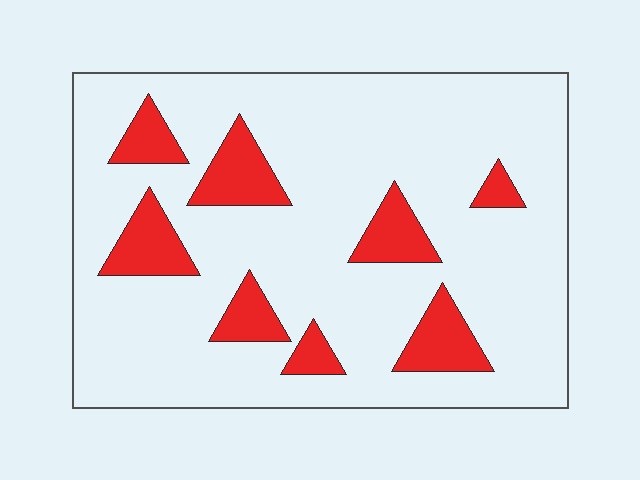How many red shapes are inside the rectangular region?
8.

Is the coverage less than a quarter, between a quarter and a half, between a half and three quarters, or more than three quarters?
Less than a quarter.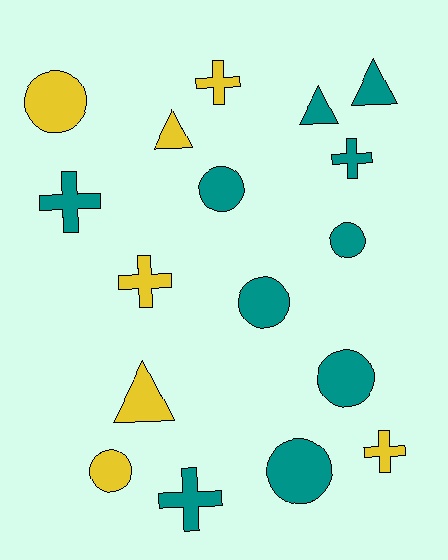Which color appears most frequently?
Teal, with 10 objects.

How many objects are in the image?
There are 17 objects.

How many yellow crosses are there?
There are 3 yellow crosses.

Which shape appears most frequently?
Circle, with 7 objects.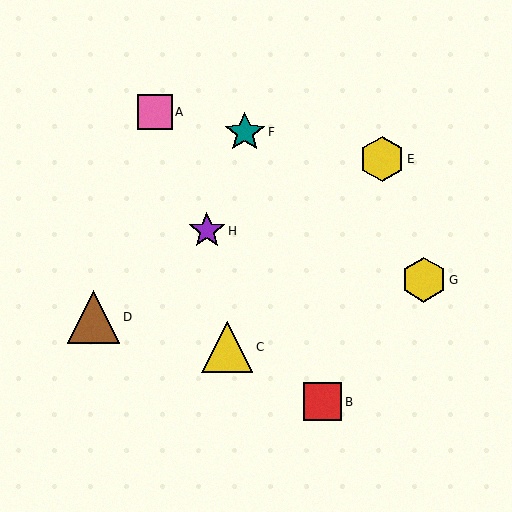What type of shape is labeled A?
Shape A is a pink square.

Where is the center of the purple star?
The center of the purple star is at (207, 231).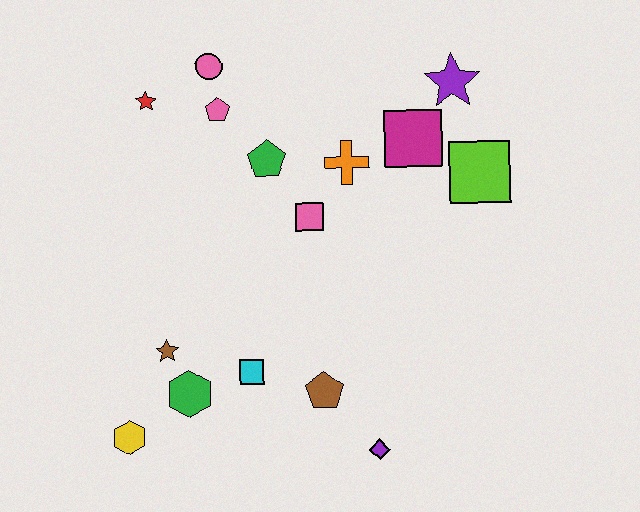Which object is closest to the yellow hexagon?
The green hexagon is closest to the yellow hexagon.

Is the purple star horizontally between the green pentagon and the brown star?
No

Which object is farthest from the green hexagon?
The purple star is farthest from the green hexagon.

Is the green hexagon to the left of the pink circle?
Yes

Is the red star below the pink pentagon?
No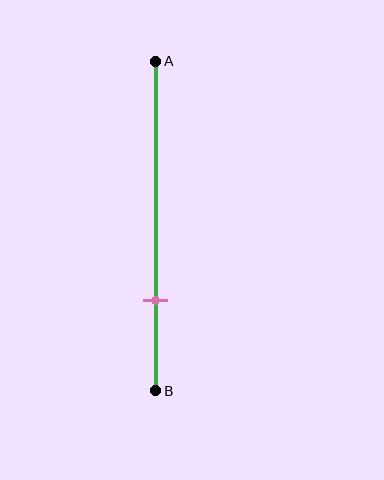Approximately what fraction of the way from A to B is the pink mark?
The pink mark is approximately 75% of the way from A to B.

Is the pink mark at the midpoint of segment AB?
No, the mark is at about 75% from A, not at the 50% midpoint.